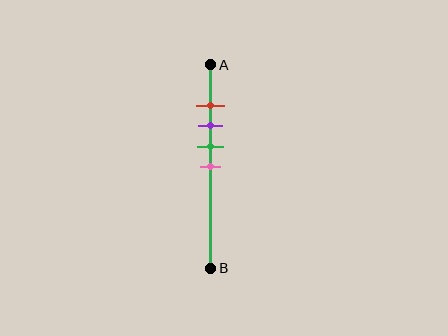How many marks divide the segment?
There are 4 marks dividing the segment.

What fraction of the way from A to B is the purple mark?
The purple mark is approximately 30% (0.3) of the way from A to B.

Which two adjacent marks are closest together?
The red and purple marks are the closest adjacent pair.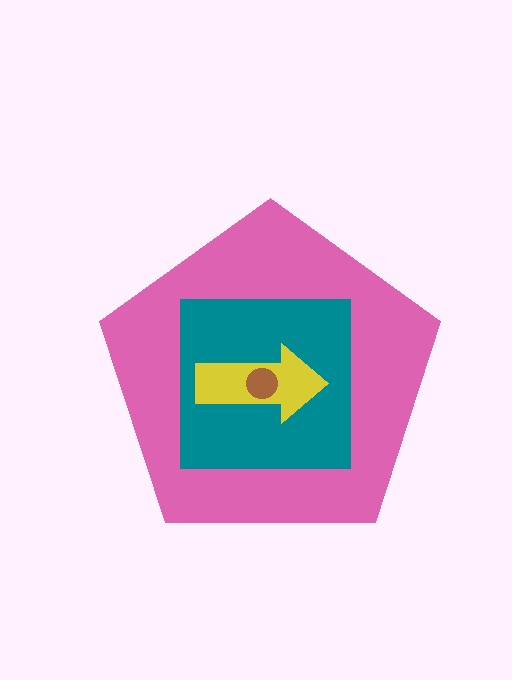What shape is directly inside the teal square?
The yellow arrow.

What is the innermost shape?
The brown circle.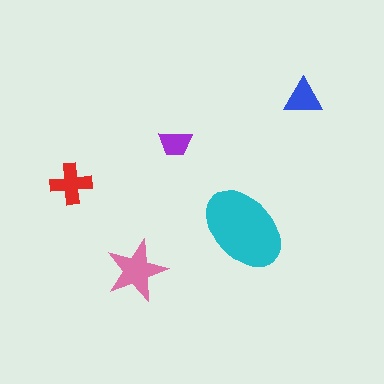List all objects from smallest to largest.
The purple trapezoid, the blue triangle, the red cross, the pink star, the cyan ellipse.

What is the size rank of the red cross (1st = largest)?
3rd.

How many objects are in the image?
There are 5 objects in the image.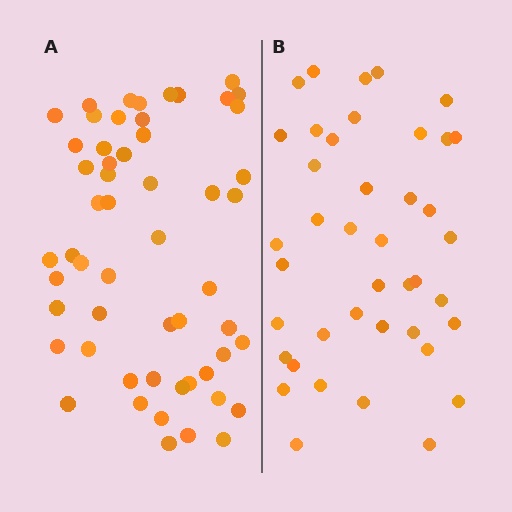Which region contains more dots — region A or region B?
Region A (the left region) has more dots.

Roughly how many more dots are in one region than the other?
Region A has approximately 15 more dots than region B.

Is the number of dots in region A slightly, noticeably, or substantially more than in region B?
Region A has noticeably more, but not dramatically so. The ratio is roughly 1.3 to 1.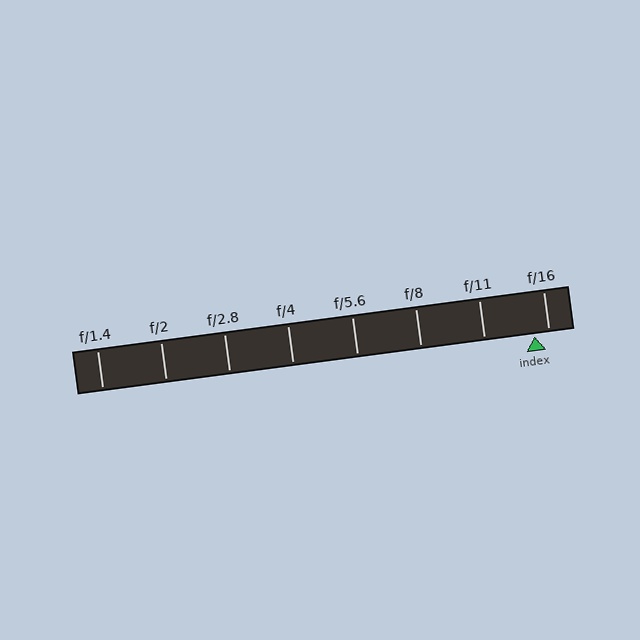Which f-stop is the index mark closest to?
The index mark is closest to f/16.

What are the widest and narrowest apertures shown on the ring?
The widest aperture shown is f/1.4 and the narrowest is f/16.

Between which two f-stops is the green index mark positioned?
The index mark is between f/11 and f/16.